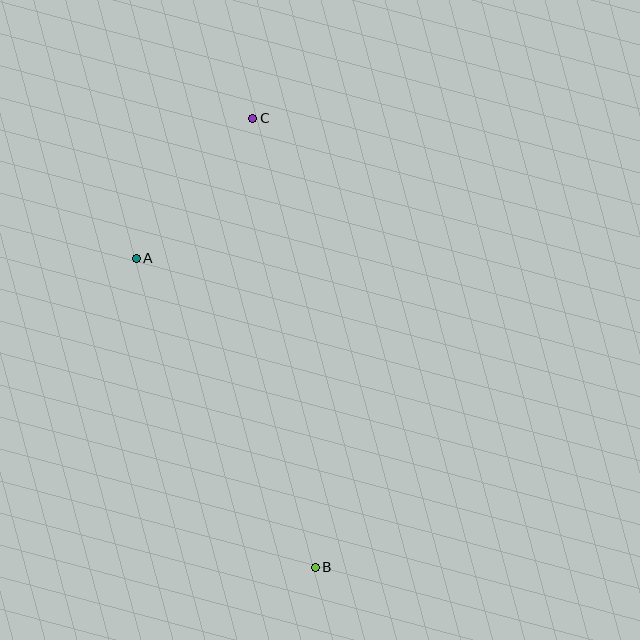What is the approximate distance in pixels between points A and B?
The distance between A and B is approximately 357 pixels.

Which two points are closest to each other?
Points A and C are closest to each other.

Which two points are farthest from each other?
Points B and C are farthest from each other.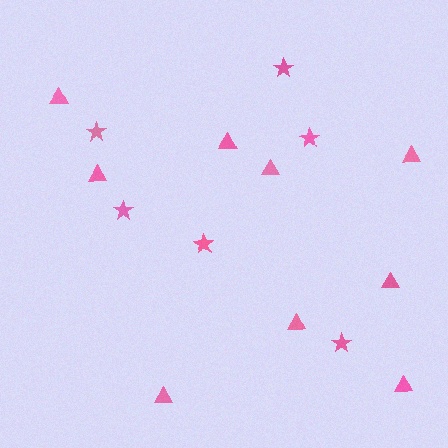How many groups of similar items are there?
There are 2 groups: one group of stars (6) and one group of triangles (9).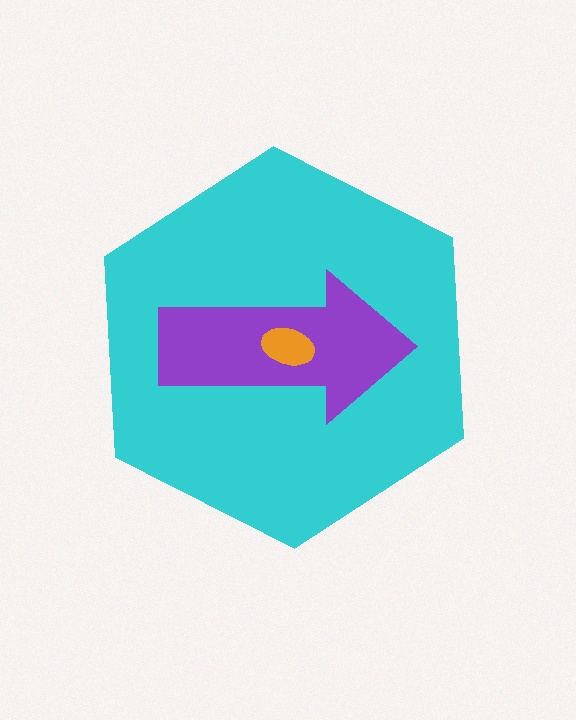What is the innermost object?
The orange ellipse.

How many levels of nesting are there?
3.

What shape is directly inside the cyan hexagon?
The purple arrow.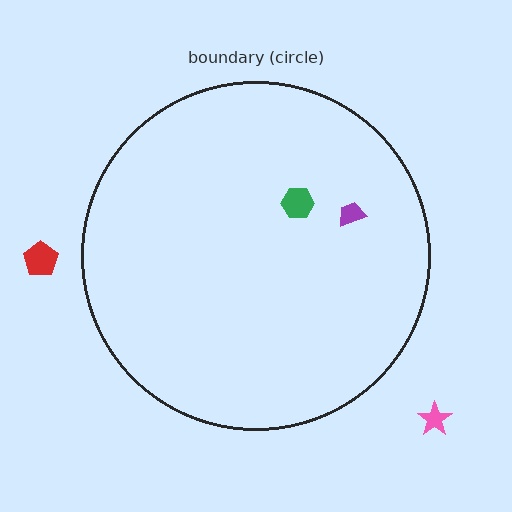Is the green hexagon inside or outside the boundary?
Inside.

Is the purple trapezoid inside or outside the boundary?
Inside.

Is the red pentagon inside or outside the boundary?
Outside.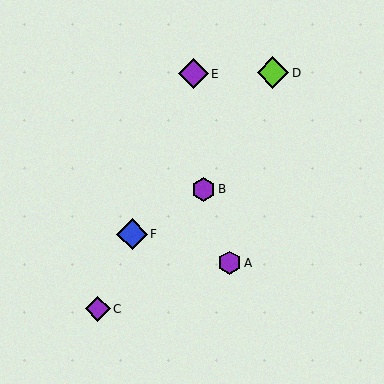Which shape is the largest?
The lime diamond (labeled D) is the largest.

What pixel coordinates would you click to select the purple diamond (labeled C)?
Click at (98, 309) to select the purple diamond C.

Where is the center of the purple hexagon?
The center of the purple hexagon is at (204, 189).